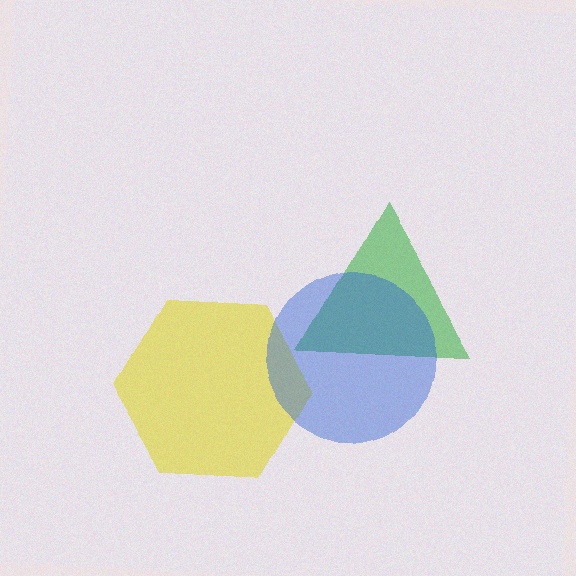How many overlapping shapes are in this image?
There are 3 overlapping shapes in the image.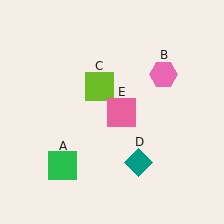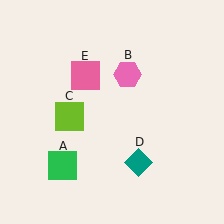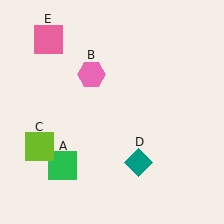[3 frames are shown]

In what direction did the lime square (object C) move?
The lime square (object C) moved down and to the left.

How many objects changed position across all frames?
3 objects changed position: pink hexagon (object B), lime square (object C), pink square (object E).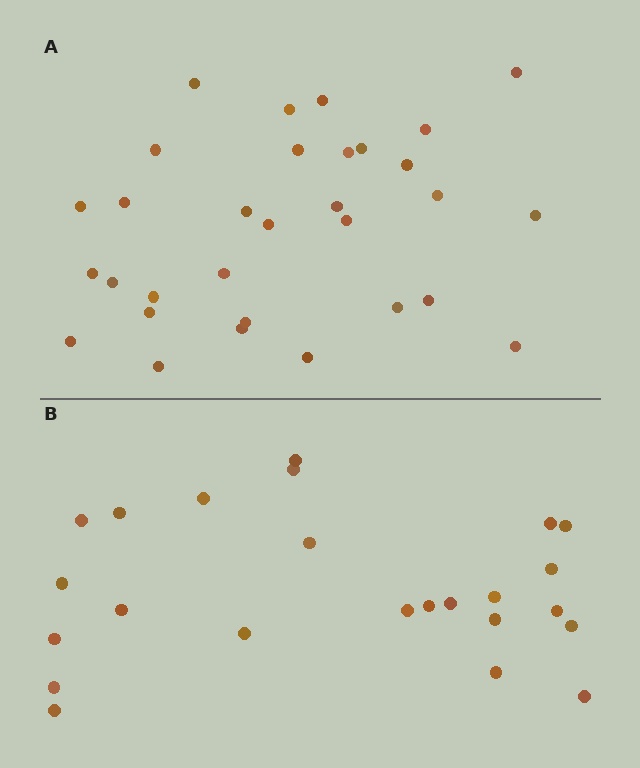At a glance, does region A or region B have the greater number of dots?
Region A (the top region) has more dots.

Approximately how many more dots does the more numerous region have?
Region A has roughly 8 or so more dots than region B.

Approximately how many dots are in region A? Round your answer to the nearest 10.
About 30 dots. (The exact count is 31, which rounds to 30.)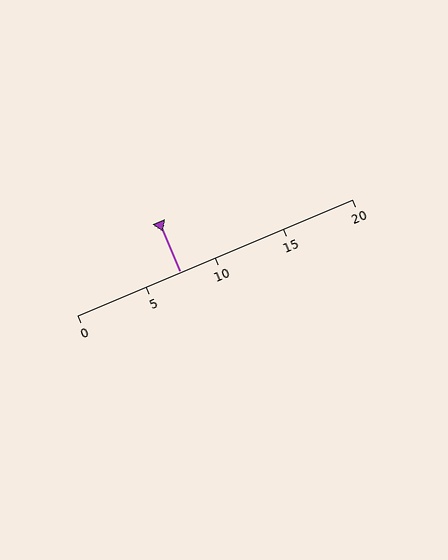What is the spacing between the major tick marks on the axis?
The major ticks are spaced 5 apart.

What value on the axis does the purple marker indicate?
The marker indicates approximately 7.5.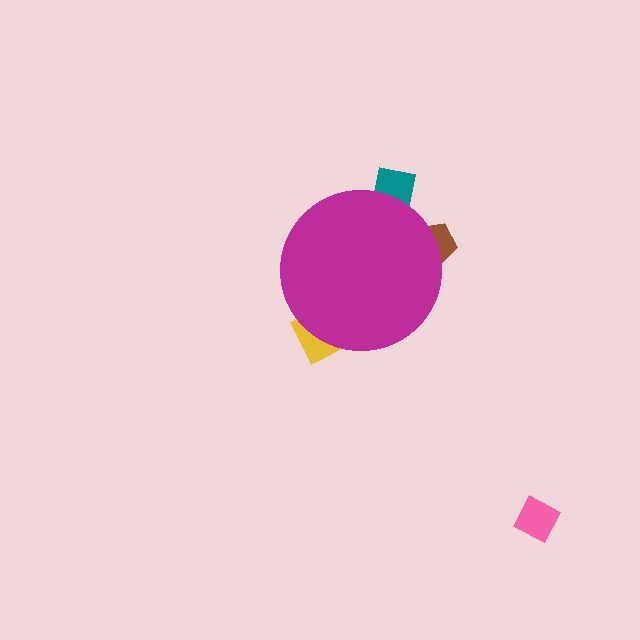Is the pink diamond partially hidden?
No, the pink diamond is fully visible.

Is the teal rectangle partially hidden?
Yes, the teal rectangle is partially hidden behind the magenta circle.